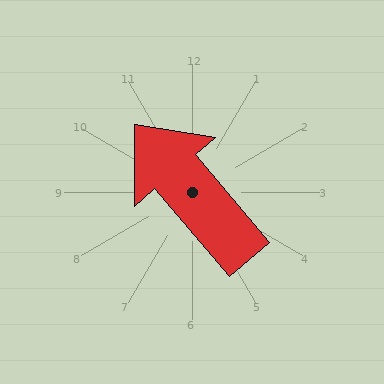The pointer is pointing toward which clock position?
Roughly 11 o'clock.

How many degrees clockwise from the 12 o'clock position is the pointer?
Approximately 320 degrees.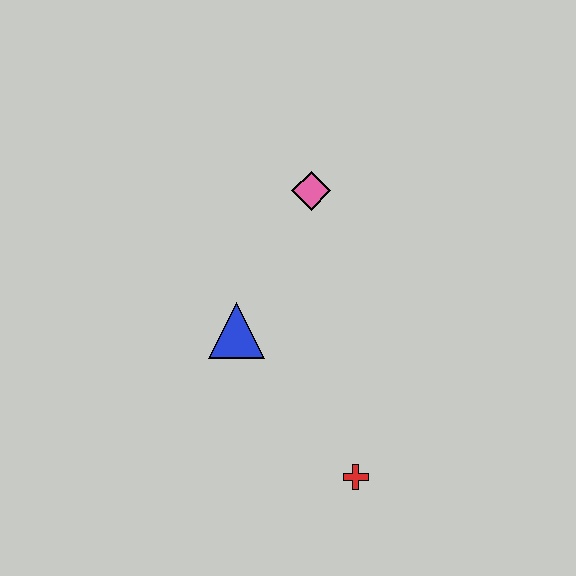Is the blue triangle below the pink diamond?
Yes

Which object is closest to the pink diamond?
The blue triangle is closest to the pink diamond.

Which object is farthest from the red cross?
The pink diamond is farthest from the red cross.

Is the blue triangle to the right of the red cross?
No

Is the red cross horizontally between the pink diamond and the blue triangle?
No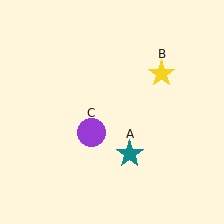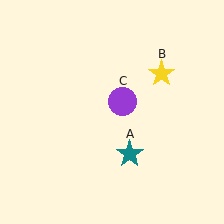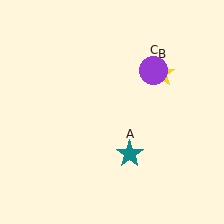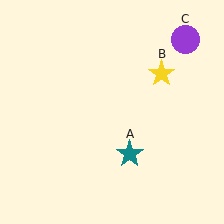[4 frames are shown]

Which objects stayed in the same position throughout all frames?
Teal star (object A) and yellow star (object B) remained stationary.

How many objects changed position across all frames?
1 object changed position: purple circle (object C).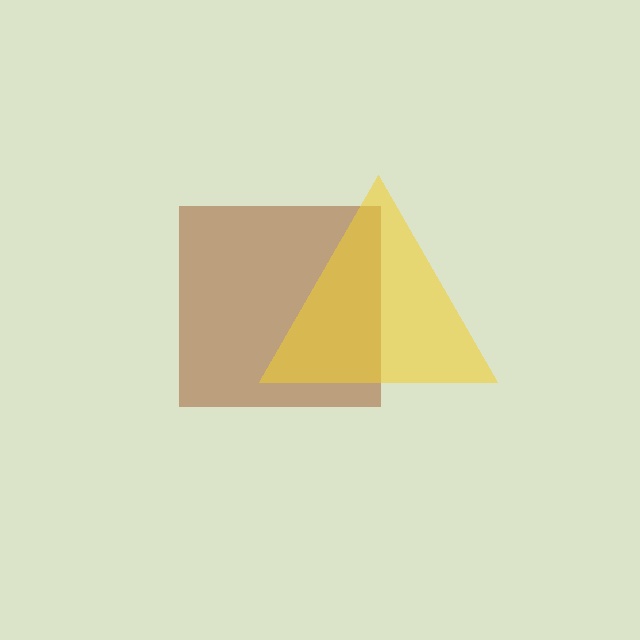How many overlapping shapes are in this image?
There are 2 overlapping shapes in the image.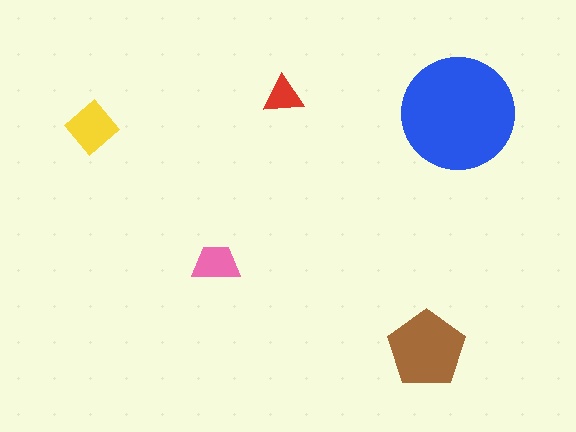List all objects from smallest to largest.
The red triangle, the pink trapezoid, the yellow diamond, the brown pentagon, the blue circle.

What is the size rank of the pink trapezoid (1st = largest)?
4th.